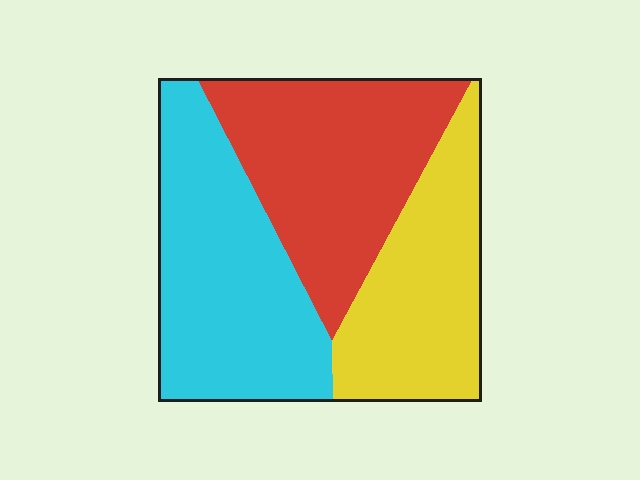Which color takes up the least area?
Yellow, at roughly 30%.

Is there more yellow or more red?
Red.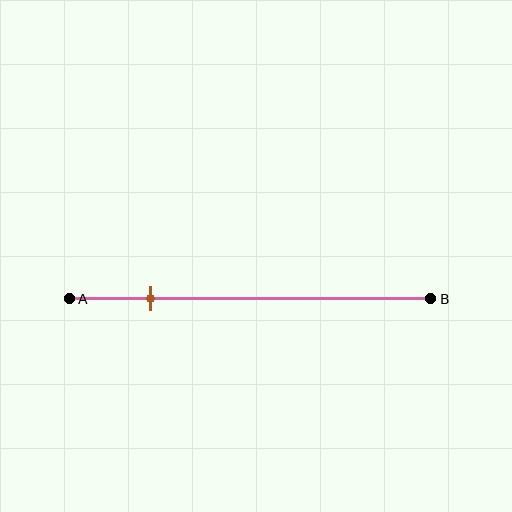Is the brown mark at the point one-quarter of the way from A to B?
Yes, the mark is approximately at the one-quarter point.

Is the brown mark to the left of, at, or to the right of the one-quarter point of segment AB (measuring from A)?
The brown mark is approximately at the one-quarter point of segment AB.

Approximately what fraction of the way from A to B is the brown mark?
The brown mark is approximately 25% of the way from A to B.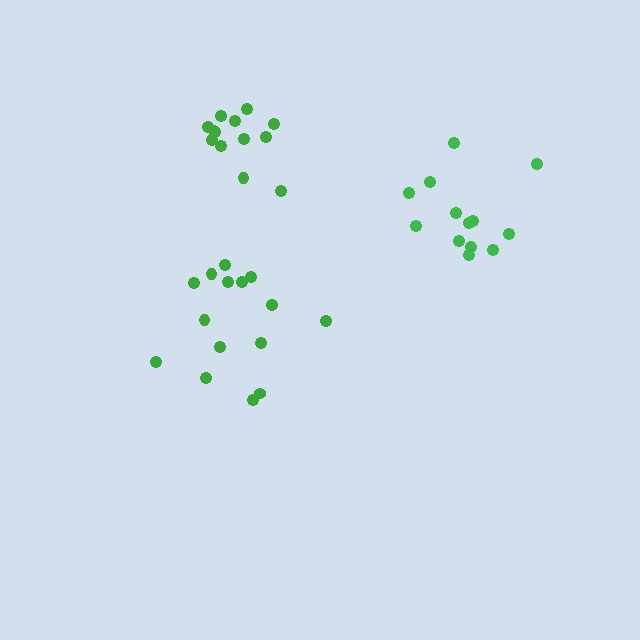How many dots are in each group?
Group 1: 13 dots, Group 2: 13 dots, Group 3: 15 dots (41 total).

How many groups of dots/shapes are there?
There are 3 groups.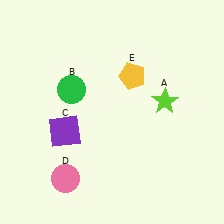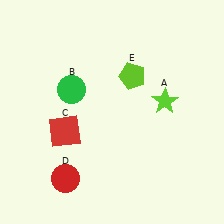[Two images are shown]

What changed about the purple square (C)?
In Image 1, C is purple. In Image 2, it changed to red.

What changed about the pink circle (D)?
In Image 1, D is pink. In Image 2, it changed to red.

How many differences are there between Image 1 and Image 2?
There are 3 differences between the two images.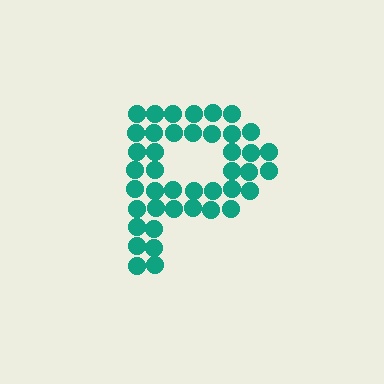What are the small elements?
The small elements are circles.